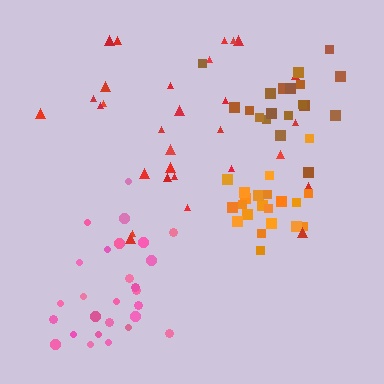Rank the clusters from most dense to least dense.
orange, brown, pink, red.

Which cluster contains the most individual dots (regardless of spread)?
Red (30).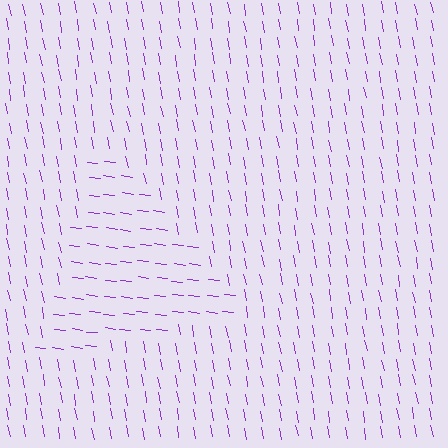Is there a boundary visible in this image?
Yes, there is a texture boundary formed by a change in line orientation.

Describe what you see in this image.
The image is filled with small purple line segments. A triangle region in the image has lines oriented differently from the surrounding lines, creating a visible texture boundary.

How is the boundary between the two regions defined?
The boundary is defined purely by a change in line orientation (approximately 72 degrees difference). All lines are the same color and thickness.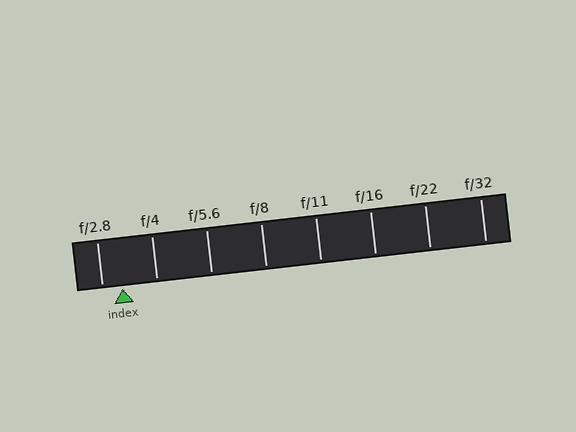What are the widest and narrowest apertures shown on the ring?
The widest aperture shown is f/2.8 and the narrowest is f/32.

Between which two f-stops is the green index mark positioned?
The index mark is between f/2.8 and f/4.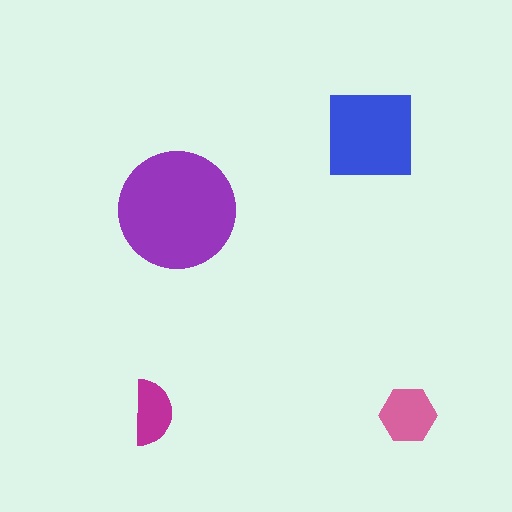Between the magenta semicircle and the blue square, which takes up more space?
The blue square.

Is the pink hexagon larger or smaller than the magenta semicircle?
Larger.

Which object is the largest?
The purple circle.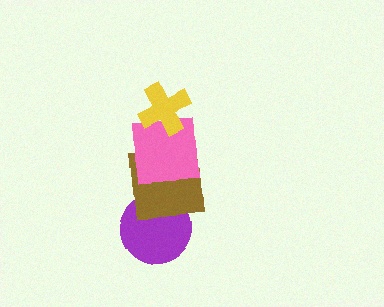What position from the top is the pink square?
The pink square is 2nd from the top.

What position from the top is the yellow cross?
The yellow cross is 1st from the top.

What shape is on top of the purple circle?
The brown square is on top of the purple circle.